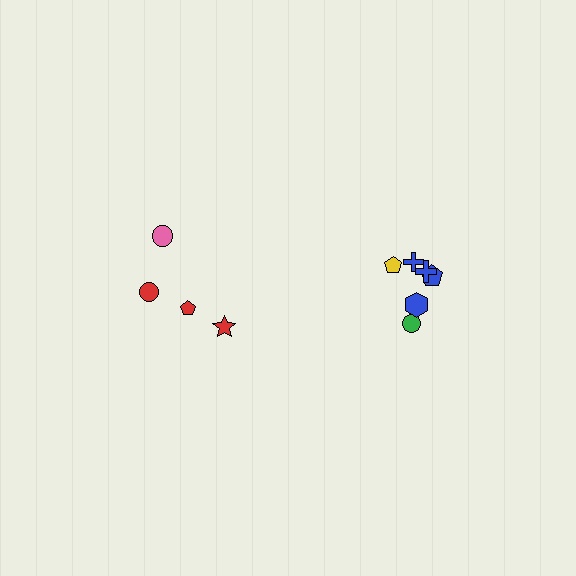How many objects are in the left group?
There are 4 objects.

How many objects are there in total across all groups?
There are 10 objects.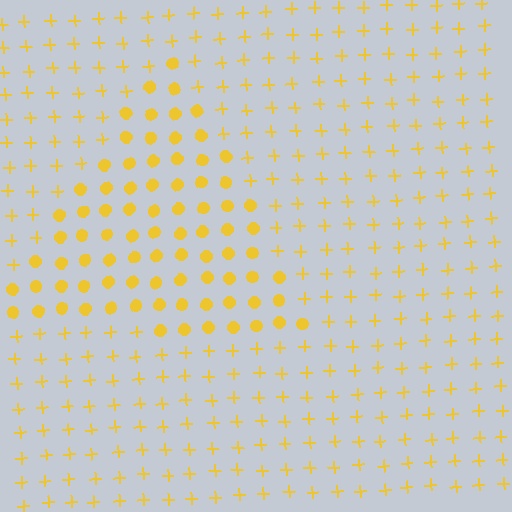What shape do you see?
I see a triangle.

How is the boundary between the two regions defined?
The boundary is defined by a change in element shape: circles inside vs. plus signs outside. All elements share the same color and spacing.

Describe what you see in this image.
The image is filled with small yellow elements arranged in a uniform grid. A triangle-shaped region contains circles, while the surrounding area contains plus signs. The boundary is defined purely by the change in element shape.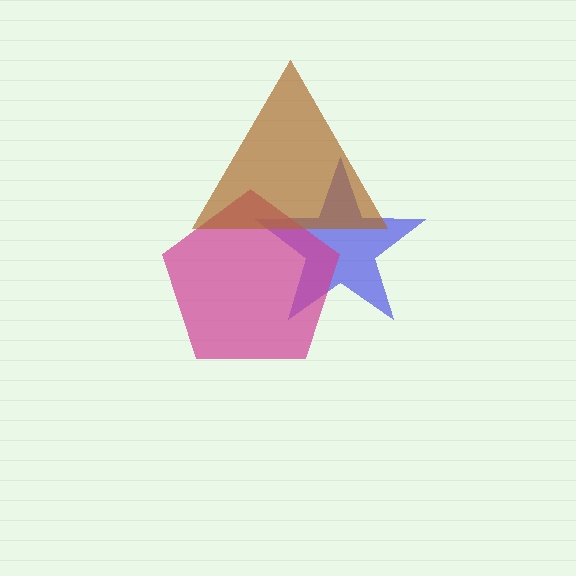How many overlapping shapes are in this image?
There are 3 overlapping shapes in the image.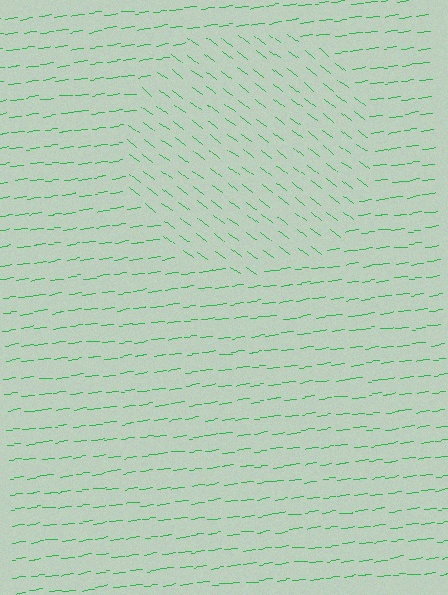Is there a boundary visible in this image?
Yes, there is a texture boundary formed by a change in line orientation.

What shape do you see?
I see a circle.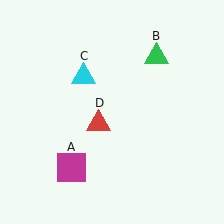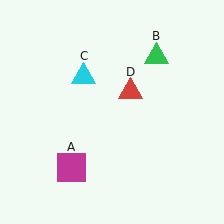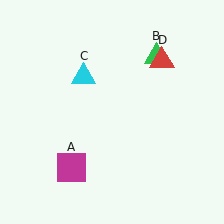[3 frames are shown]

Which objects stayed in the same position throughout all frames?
Magenta square (object A) and green triangle (object B) and cyan triangle (object C) remained stationary.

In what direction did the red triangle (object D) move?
The red triangle (object D) moved up and to the right.